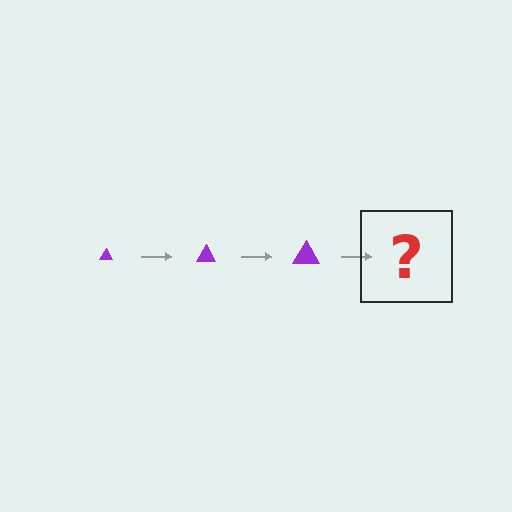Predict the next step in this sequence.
The next step is a purple triangle, larger than the previous one.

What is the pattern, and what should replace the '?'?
The pattern is that the triangle gets progressively larger each step. The '?' should be a purple triangle, larger than the previous one.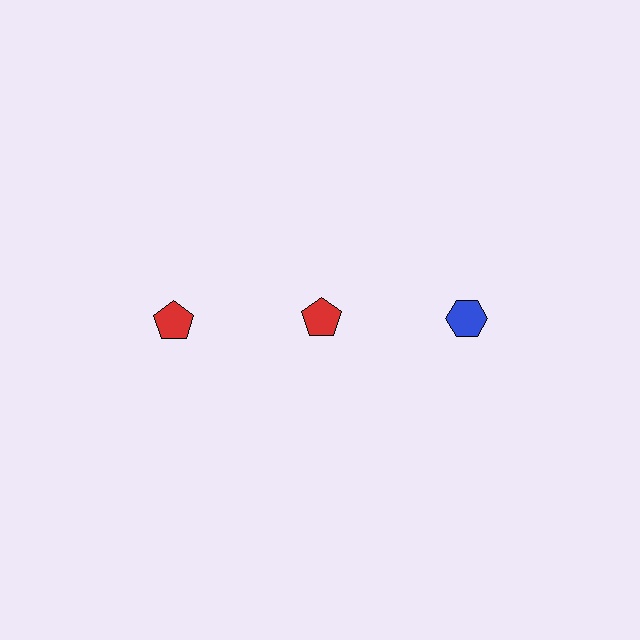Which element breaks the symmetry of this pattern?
The blue hexagon in the top row, center column breaks the symmetry. All other shapes are red pentagons.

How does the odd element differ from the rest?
It differs in both color (blue instead of red) and shape (hexagon instead of pentagon).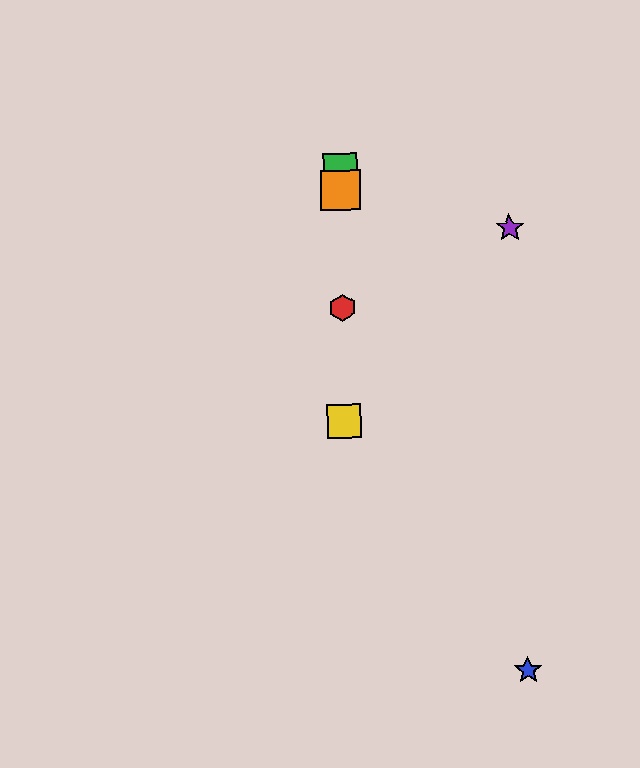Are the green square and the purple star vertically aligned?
No, the green square is at x≈340 and the purple star is at x≈510.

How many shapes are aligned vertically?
4 shapes (the red hexagon, the green square, the yellow square, the orange square) are aligned vertically.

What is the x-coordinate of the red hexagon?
The red hexagon is at x≈342.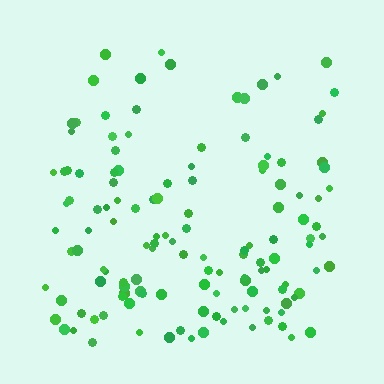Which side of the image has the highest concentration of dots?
The bottom.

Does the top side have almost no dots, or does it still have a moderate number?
Still a moderate number, just noticeably fewer than the bottom.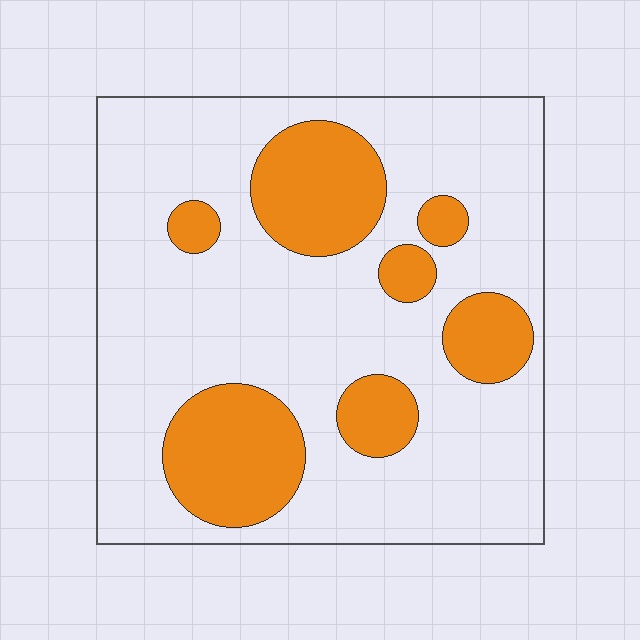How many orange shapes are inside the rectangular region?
7.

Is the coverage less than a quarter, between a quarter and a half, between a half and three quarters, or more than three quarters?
Less than a quarter.